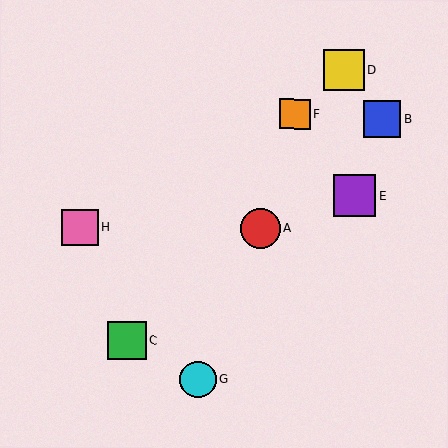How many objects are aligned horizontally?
2 objects (A, H) are aligned horizontally.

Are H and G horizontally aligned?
No, H is at y≈227 and G is at y≈379.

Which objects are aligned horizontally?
Objects A, H are aligned horizontally.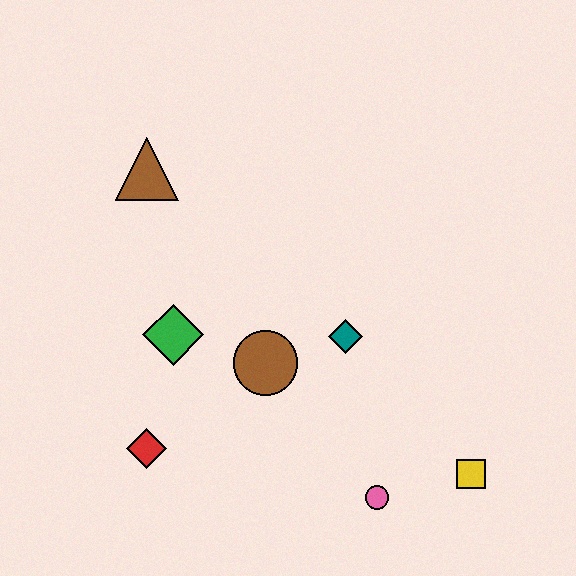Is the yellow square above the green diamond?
No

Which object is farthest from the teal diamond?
The brown triangle is farthest from the teal diamond.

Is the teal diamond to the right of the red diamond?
Yes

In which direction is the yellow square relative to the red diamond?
The yellow square is to the right of the red diamond.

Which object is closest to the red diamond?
The green diamond is closest to the red diamond.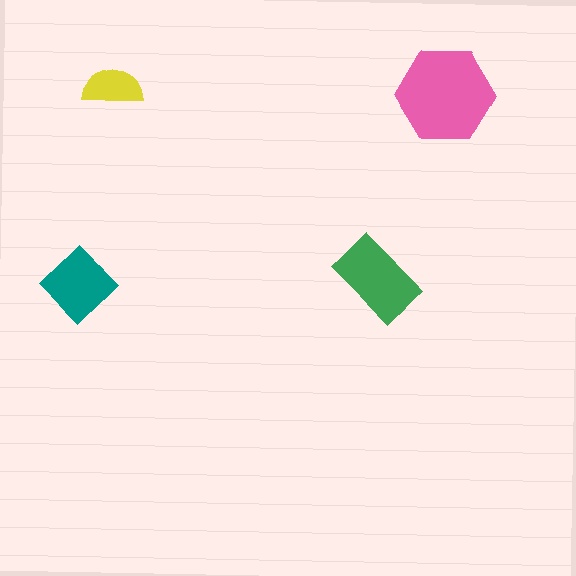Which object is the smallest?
The yellow semicircle.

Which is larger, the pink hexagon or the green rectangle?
The pink hexagon.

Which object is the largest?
The pink hexagon.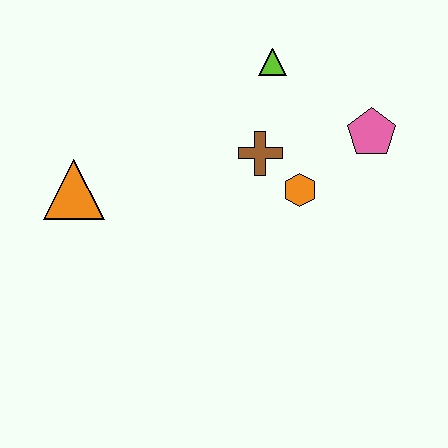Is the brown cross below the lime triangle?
Yes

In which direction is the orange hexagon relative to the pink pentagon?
The orange hexagon is to the left of the pink pentagon.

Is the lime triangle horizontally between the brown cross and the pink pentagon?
Yes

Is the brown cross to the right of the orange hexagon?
No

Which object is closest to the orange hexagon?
The brown cross is closest to the orange hexagon.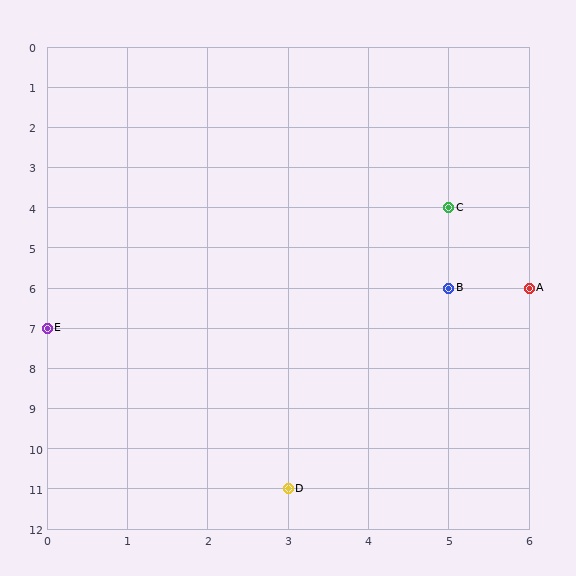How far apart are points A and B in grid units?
Points A and B are 1 column apart.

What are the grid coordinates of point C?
Point C is at grid coordinates (5, 4).